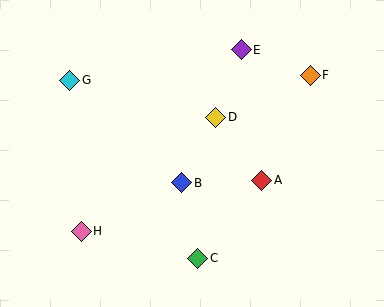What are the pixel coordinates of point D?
Point D is at (216, 117).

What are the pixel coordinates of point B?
Point B is at (182, 183).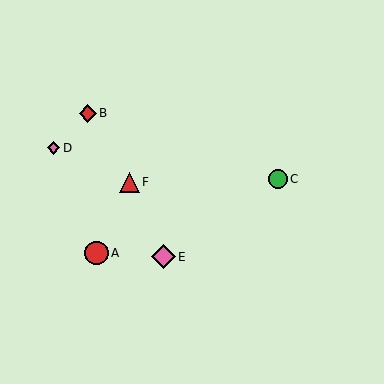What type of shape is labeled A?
Shape A is a red circle.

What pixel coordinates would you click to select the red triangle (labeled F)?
Click at (129, 182) to select the red triangle F.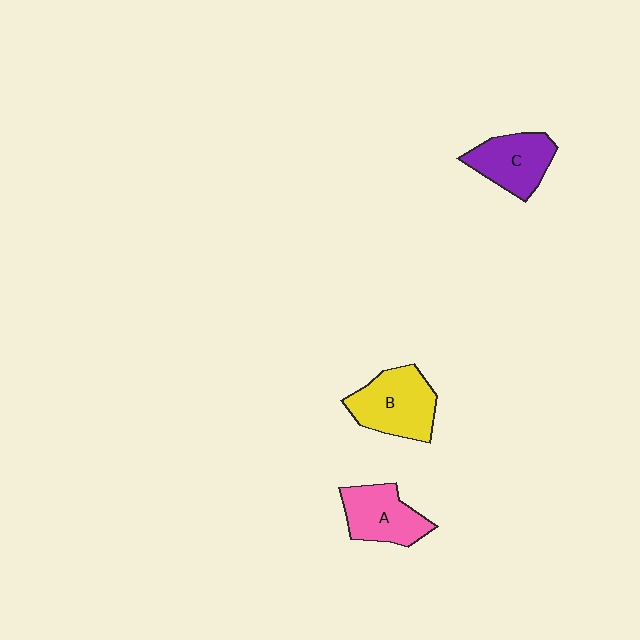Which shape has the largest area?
Shape B (yellow).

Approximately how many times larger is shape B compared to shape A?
Approximately 1.2 times.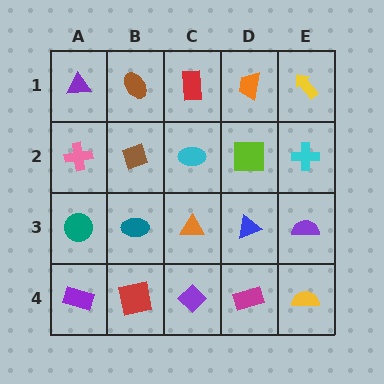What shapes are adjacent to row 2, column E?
A yellow arrow (row 1, column E), a purple semicircle (row 3, column E), a lime square (row 2, column D).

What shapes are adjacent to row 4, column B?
A teal ellipse (row 3, column B), a purple rectangle (row 4, column A), a purple diamond (row 4, column C).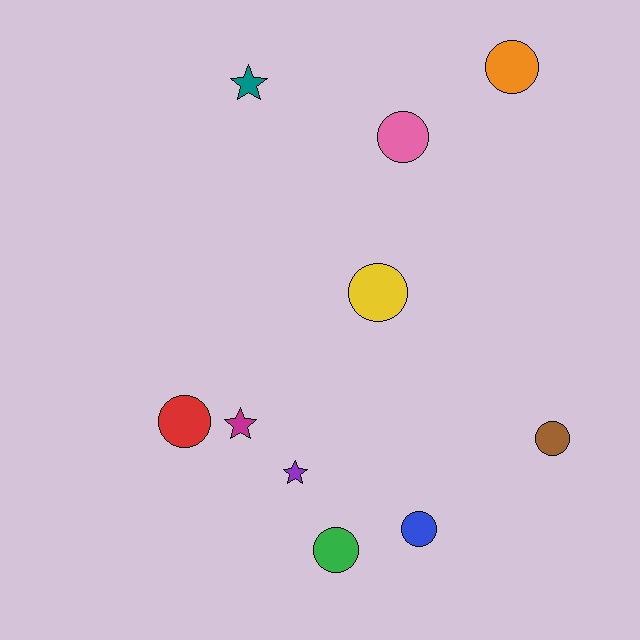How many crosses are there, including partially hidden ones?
There are no crosses.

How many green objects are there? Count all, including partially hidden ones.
There is 1 green object.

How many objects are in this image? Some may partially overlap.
There are 10 objects.